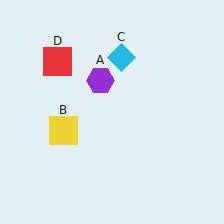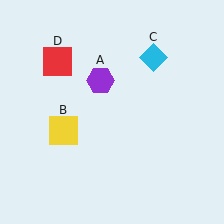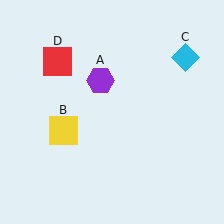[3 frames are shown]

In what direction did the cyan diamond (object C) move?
The cyan diamond (object C) moved right.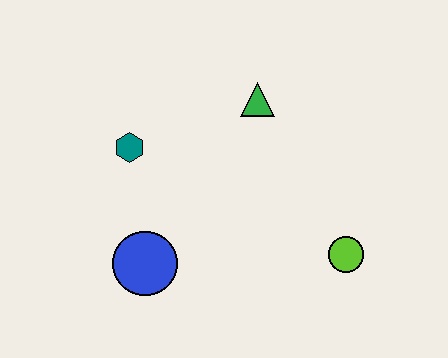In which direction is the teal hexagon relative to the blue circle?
The teal hexagon is above the blue circle.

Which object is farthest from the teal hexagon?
The lime circle is farthest from the teal hexagon.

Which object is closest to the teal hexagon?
The blue circle is closest to the teal hexagon.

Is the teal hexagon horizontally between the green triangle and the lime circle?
No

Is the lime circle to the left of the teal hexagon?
No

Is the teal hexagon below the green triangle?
Yes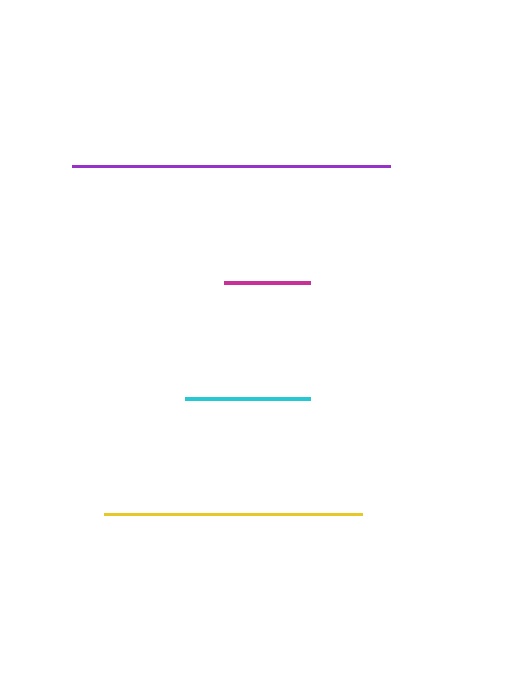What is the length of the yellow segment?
The yellow segment is approximately 258 pixels long.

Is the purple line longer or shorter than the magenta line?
The purple line is longer than the magenta line.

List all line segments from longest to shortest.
From longest to shortest: purple, yellow, cyan, magenta.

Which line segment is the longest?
The purple line is the longest at approximately 318 pixels.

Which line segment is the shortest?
The magenta line is the shortest at approximately 86 pixels.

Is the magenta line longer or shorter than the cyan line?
The cyan line is longer than the magenta line.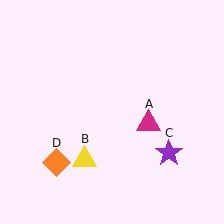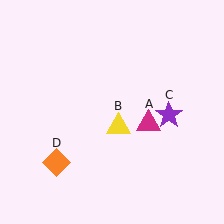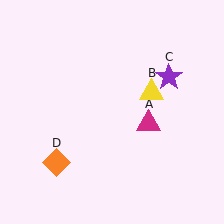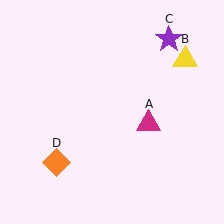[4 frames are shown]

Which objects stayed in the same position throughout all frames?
Magenta triangle (object A) and orange diamond (object D) remained stationary.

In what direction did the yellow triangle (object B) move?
The yellow triangle (object B) moved up and to the right.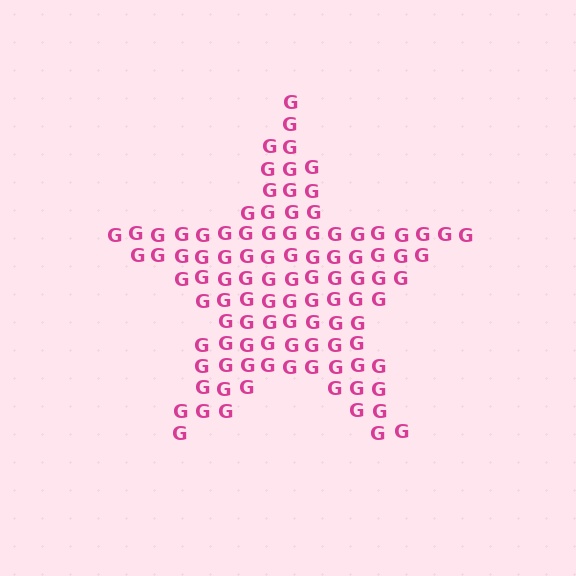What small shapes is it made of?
It is made of small letter G's.